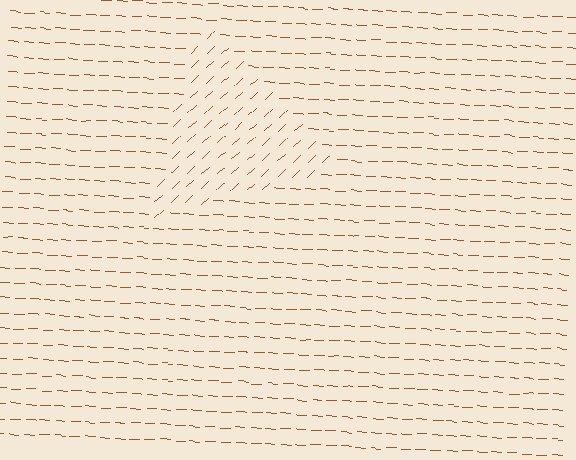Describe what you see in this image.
The image is filled with small brown line segments. A triangle region in the image has lines oriented differently from the surrounding lines, creating a visible texture boundary.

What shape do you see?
I see a triangle.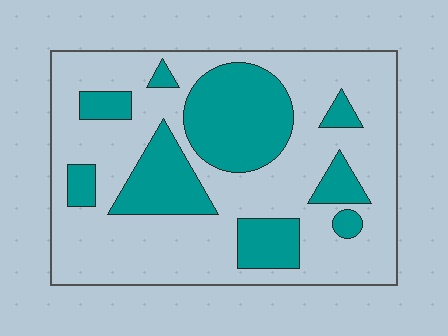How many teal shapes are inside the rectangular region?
9.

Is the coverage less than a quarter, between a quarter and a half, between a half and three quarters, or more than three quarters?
Between a quarter and a half.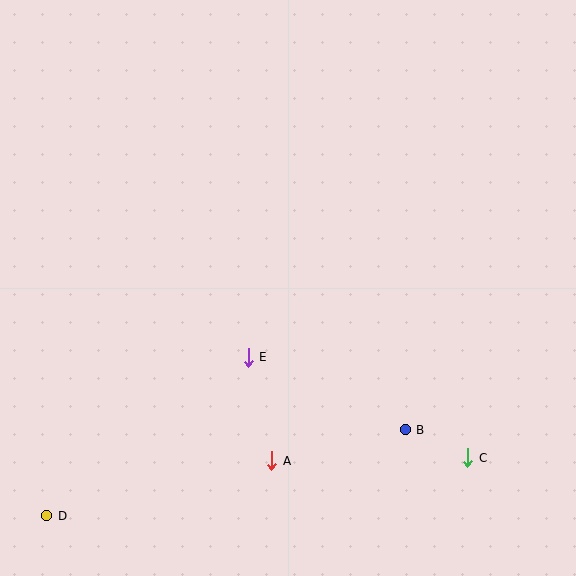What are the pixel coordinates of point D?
Point D is at (47, 516).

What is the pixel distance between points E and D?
The distance between E and D is 256 pixels.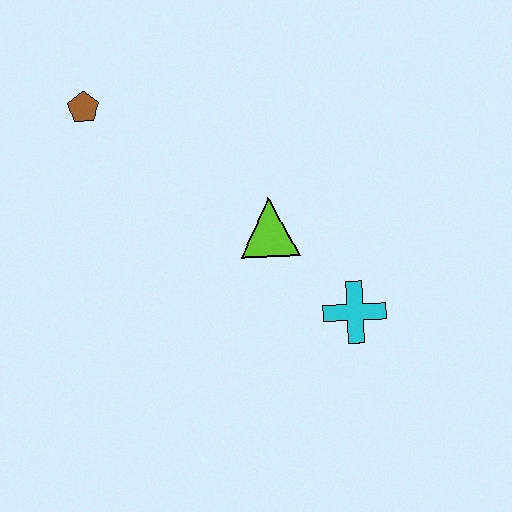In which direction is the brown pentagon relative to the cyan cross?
The brown pentagon is to the left of the cyan cross.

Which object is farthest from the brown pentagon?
The cyan cross is farthest from the brown pentagon.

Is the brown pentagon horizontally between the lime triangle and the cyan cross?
No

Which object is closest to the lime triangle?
The cyan cross is closest to the lime triangle.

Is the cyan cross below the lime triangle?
Yes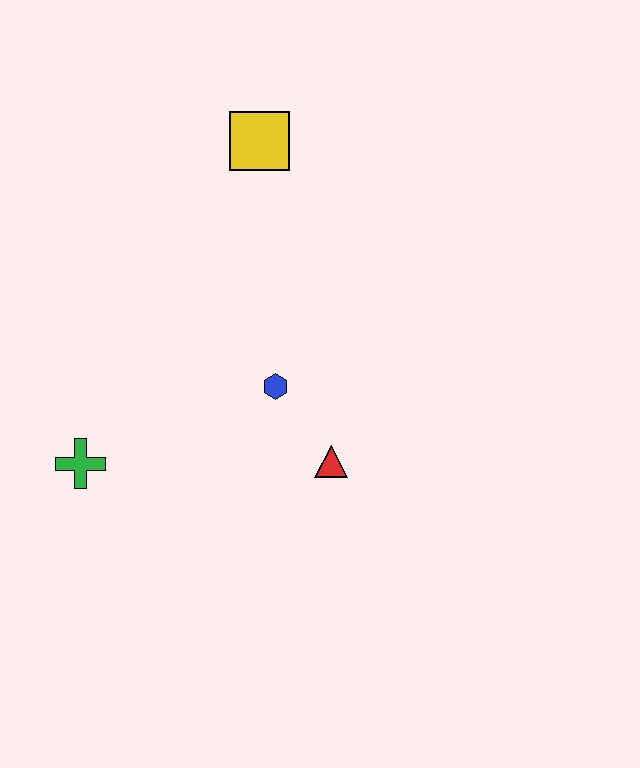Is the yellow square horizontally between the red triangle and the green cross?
Yes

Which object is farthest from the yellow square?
The green cross is farthest from the yellow square.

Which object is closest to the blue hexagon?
The red triangle is closest to the blue hexagon.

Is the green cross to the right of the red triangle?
No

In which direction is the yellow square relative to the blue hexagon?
The yellow square is above the blue hexagon.